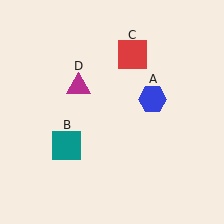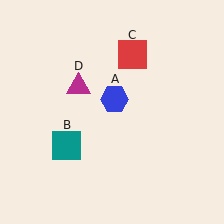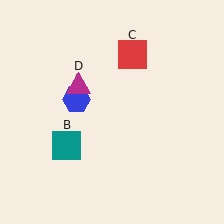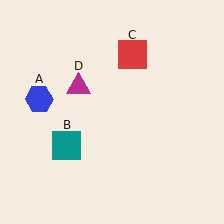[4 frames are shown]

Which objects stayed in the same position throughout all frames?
Teal square (object B) and red square (object C) and magenta triangle (object D) remained stationary.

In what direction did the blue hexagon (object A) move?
The blue hexagon (object A) moved left.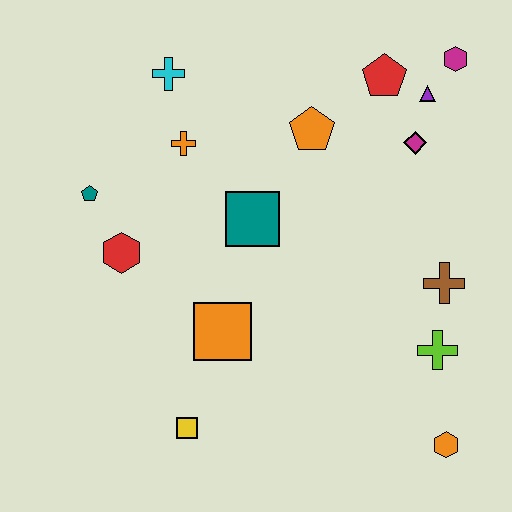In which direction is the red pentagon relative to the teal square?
The red pentagon is above the teal square.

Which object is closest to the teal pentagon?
The red hexagon is closest to the teal pentagon.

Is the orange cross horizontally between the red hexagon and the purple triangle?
Yes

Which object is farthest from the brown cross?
The teal pentagon is farthest from the brown cross.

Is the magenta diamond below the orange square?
No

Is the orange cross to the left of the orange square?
Yes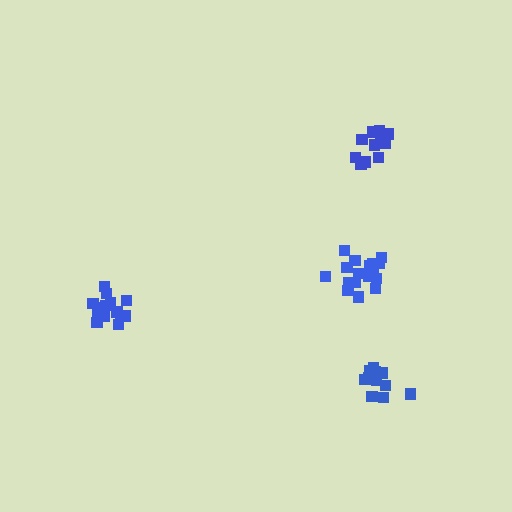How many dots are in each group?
Group 1: 12 dots, Group 2: 17 dots, Group 3: 14 dots, Group 4: 12 dots (55 total).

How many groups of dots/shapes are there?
There are 4 groups.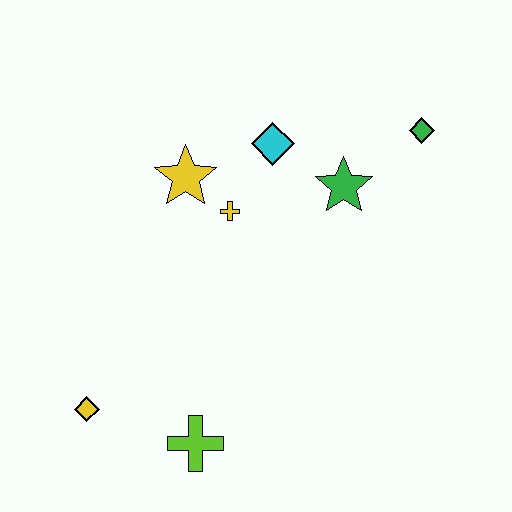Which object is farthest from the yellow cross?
The yellow diamond is farthest from the yellow cross.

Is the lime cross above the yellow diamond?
No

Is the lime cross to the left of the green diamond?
Yes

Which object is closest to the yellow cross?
The yellow star is closest to the yellow cross.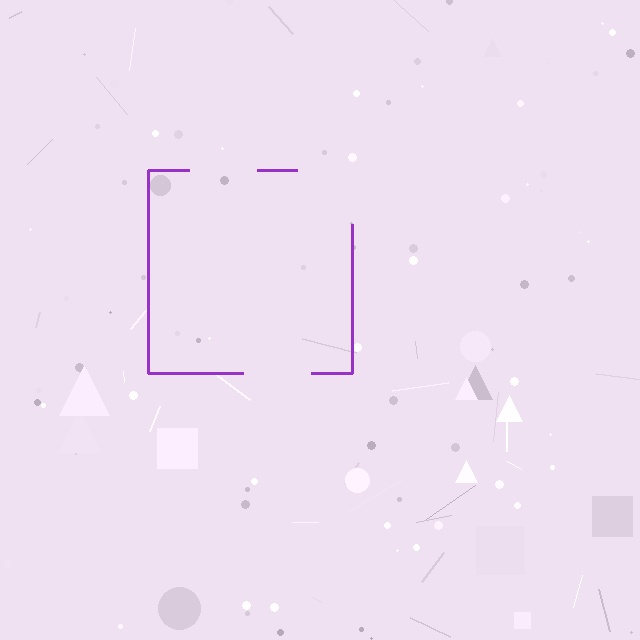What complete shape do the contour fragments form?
The contour fragments form a square.